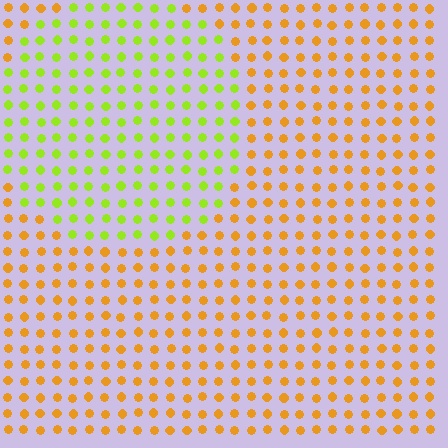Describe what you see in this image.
The image is filled with small orange elements in a uniform arrangement. A circle-shaped region is visible where the elements are tinted to a slightly different hue, forming a subtle color boundary.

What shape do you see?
I see a circle.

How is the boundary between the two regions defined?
The boundary is defined purely by a slight shift in hue (about 50 degrees). Spacing, size, and orientation are identical on both sides.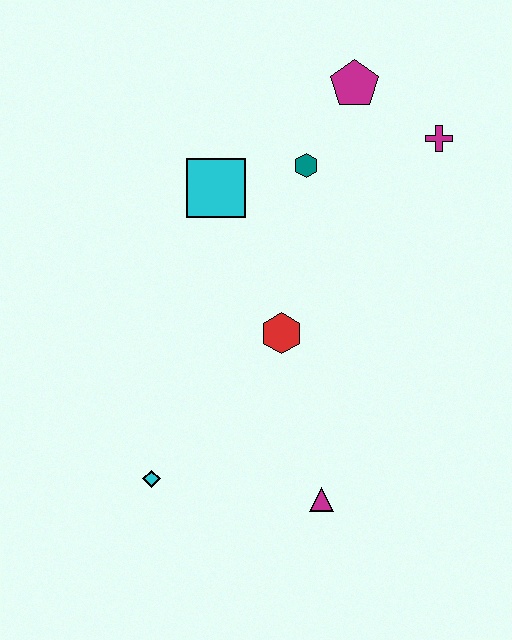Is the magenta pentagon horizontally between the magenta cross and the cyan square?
Yes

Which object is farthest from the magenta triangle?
The magenta pentagon is farthest from the magenta triangle.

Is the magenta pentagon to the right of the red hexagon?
Yes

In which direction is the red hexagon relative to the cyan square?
The red hexagon is below the cyan square.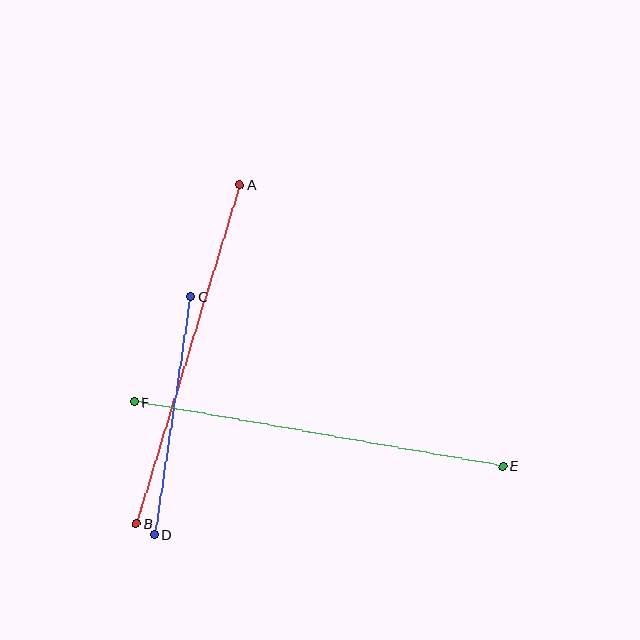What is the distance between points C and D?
The distance is approximately 241 pixels.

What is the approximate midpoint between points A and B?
The midpoint is at approximately (188, 354) pixels.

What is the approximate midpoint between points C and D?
The midpoint is at approximately (173, 416) pixels.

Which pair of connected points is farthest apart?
Points E and F are farthest apart.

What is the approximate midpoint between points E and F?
The midpoint is at approximately (319, 434) pixels.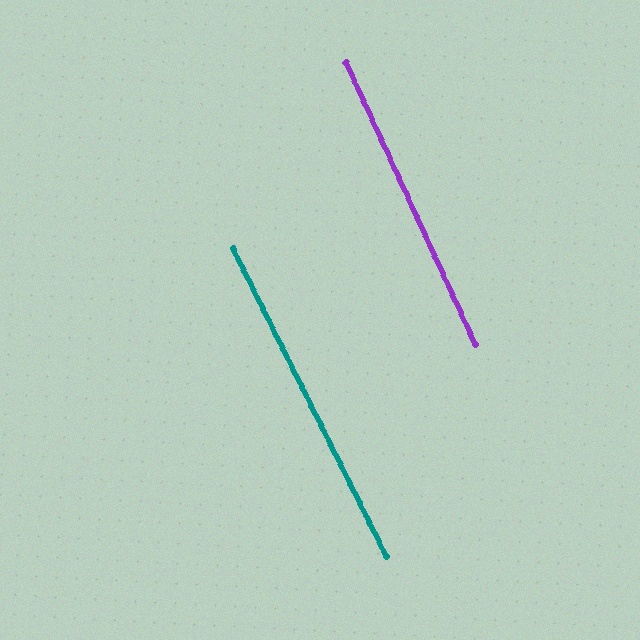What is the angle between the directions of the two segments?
Approximately 2 degrees.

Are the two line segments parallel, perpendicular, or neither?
Parallel — their directions differ by only 1.6°.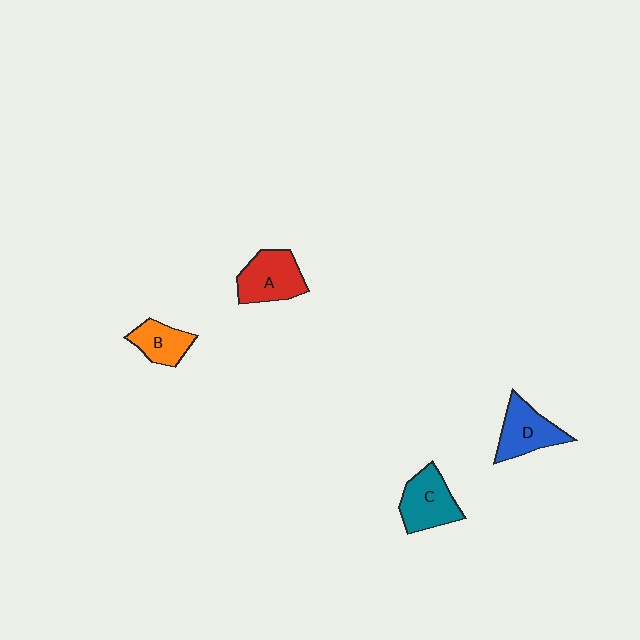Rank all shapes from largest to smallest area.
From largest to smallest: A (red), C (teal), D (blue), B (orange).